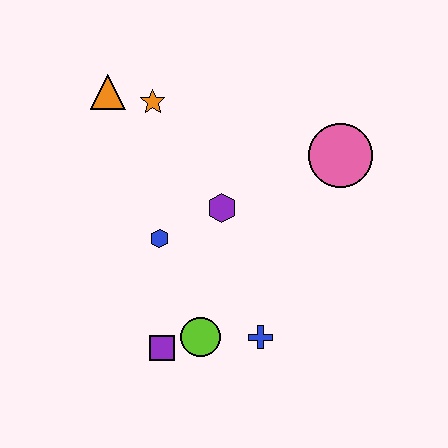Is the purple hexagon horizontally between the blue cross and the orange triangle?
Yes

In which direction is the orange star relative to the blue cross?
The orange star is above the blue cross.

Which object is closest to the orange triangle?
The orange star is closest to the orange triangle.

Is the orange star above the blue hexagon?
Yes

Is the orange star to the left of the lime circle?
Yes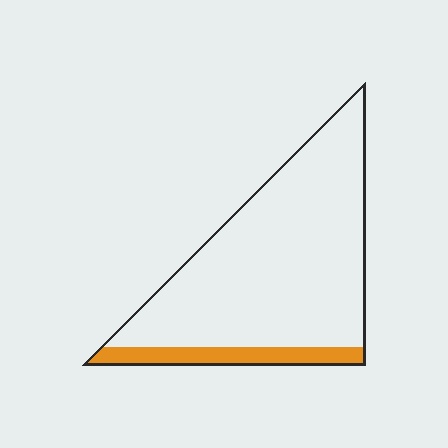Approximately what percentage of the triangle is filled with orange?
Approximately 15%.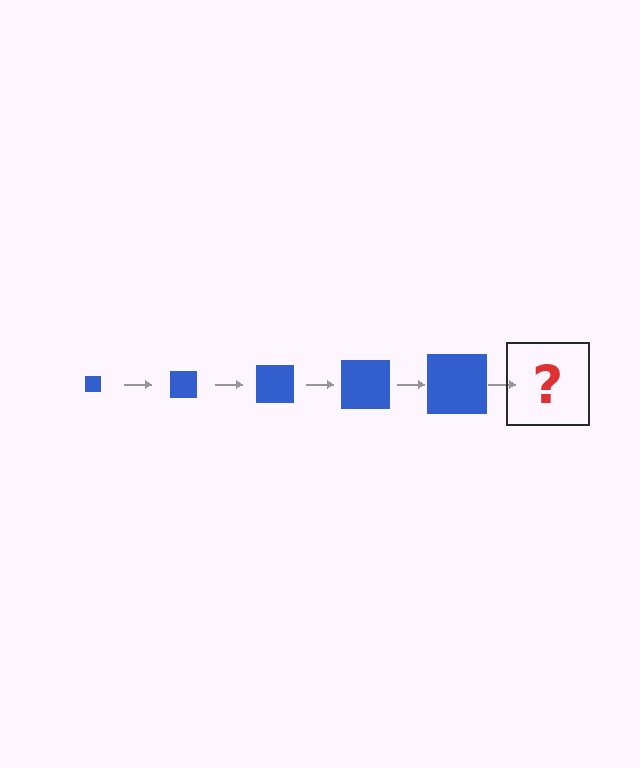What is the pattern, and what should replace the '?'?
The pattern is that the square gets progressively larger each step. The '?' should be a blue square, larger than the previous one.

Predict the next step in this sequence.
The next step is a blue square, larger than the previous one.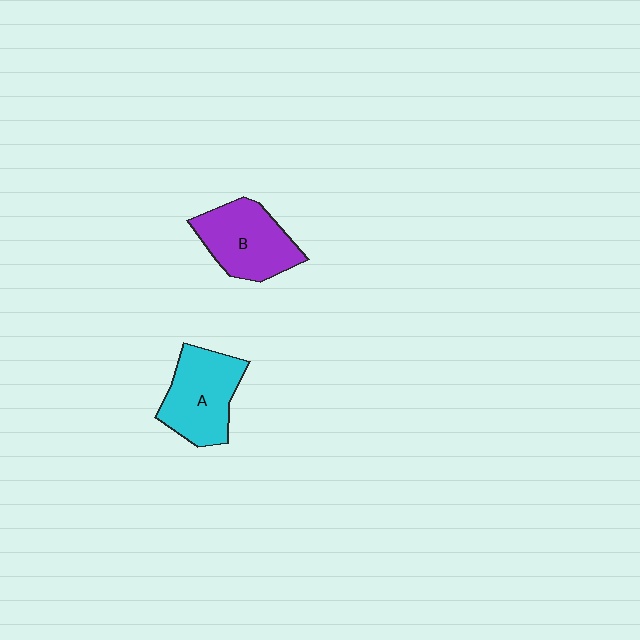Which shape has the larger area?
Shape A (cyan).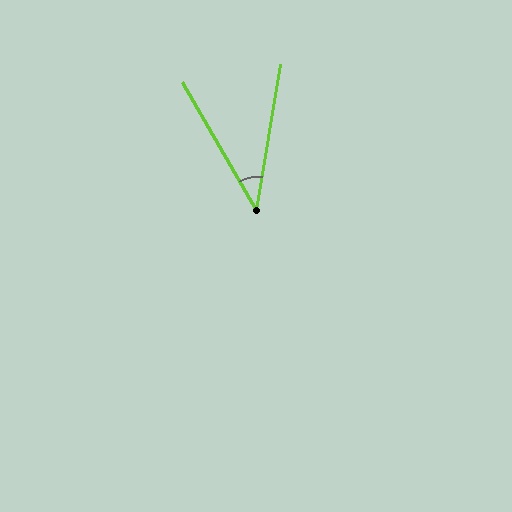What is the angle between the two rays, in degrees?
Approximately 39 degrees.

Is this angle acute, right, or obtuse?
It is acute.